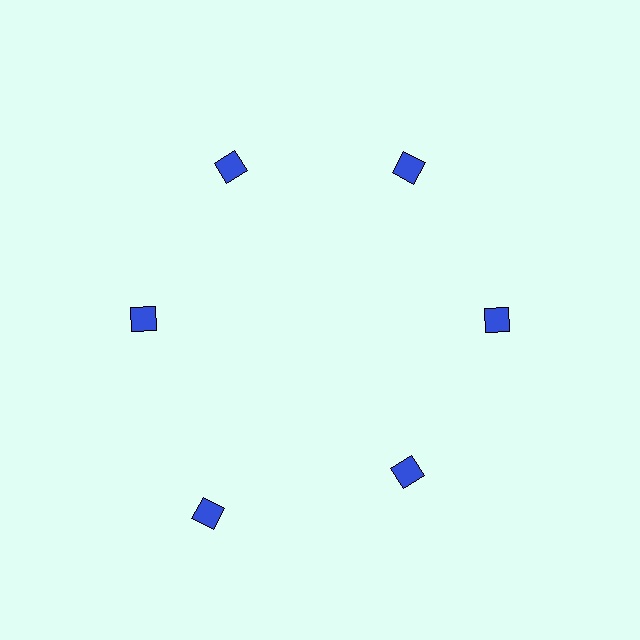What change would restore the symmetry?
The symmetry would be restored by moving it inward, back onto the ring so that all 6 squares sit at equal angles and equal distance from the center.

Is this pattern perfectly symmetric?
No. The 6 blue squares are arranged in a ring, but one element near the 7 o'clock position is pushed outward from the center, breaking the 6-fold rotational symmetry.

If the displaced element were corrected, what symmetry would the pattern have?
It would have 6-fold rotational symmetry — the pattern would map onto itself every 60 degrees.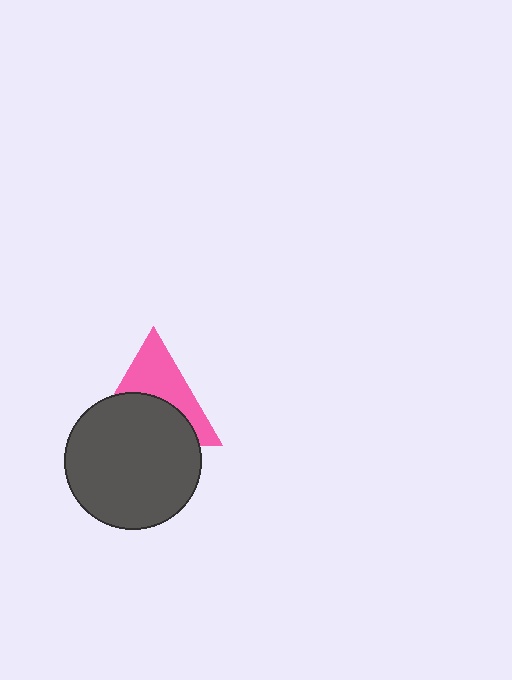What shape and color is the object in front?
The object in front is a dark gray circle.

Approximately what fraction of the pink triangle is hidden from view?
Roughly 53% of the pink triangle is hidden behind the dark gray circle.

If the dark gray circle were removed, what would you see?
You would see the complete pink triangle.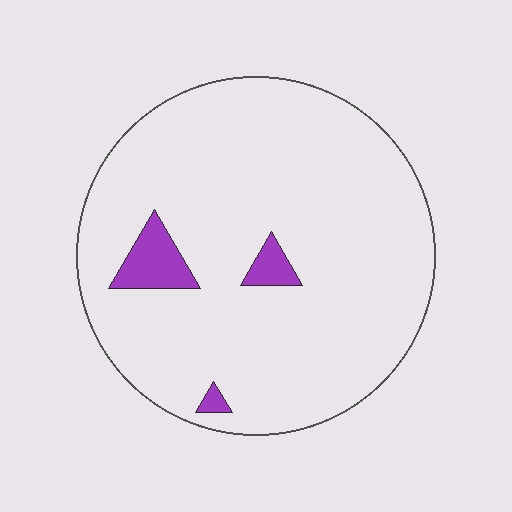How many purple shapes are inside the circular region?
3.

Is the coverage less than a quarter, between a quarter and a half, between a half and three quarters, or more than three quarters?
Less than a quarter.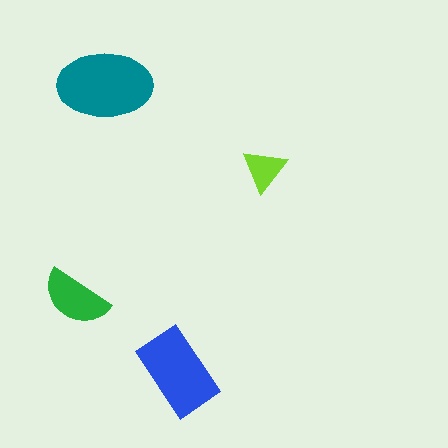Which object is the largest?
The teal ellipse.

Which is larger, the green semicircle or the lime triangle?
The green semicircle.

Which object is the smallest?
The lime triangle.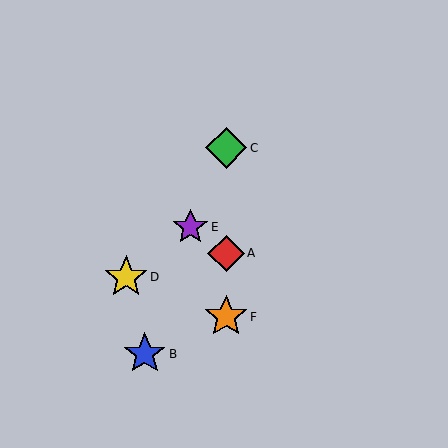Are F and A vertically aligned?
Yes, both are at x≈226.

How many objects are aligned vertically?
3 objects (A, C, F) are aligned vertically.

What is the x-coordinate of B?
Object B is at x≈145.